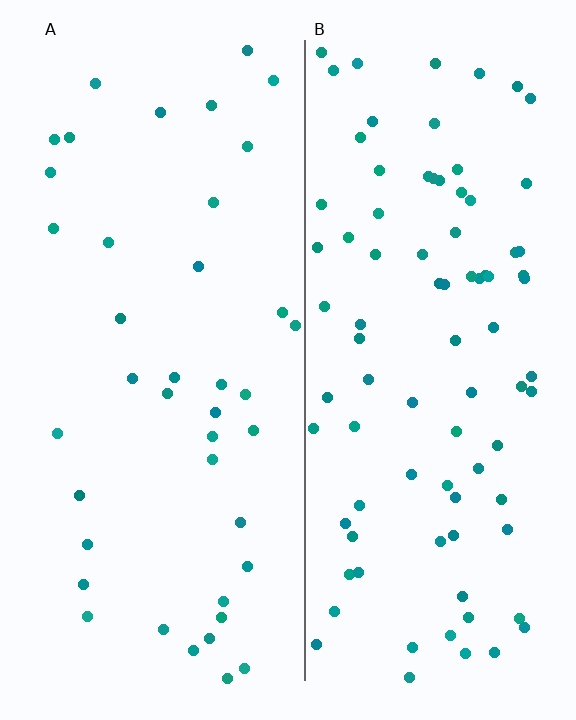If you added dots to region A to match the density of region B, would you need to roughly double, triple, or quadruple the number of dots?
Approximately double.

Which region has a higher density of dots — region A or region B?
B (the right).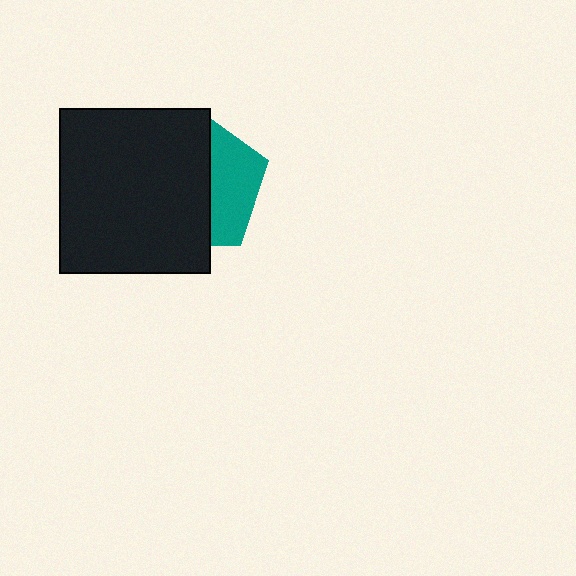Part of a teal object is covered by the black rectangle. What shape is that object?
It is a pentagon.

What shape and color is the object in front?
The object in front is a black rectangle.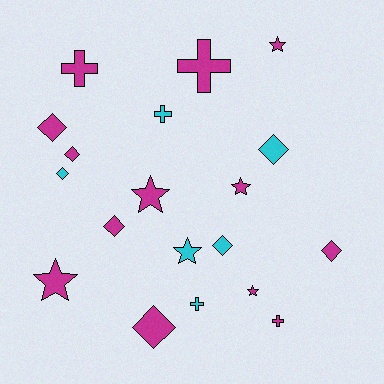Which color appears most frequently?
Magenta, with 13 objects.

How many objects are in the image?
There are 19 objects.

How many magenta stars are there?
There are 5 magenta stars.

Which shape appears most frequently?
Diamond, with 8 objects.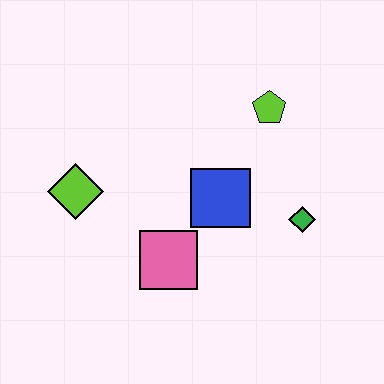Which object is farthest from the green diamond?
The lime diamond is farthest from the green diamond.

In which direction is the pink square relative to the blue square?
The pink square is below the blue square.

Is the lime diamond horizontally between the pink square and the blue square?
No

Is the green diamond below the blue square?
Yes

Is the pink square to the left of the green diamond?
Yes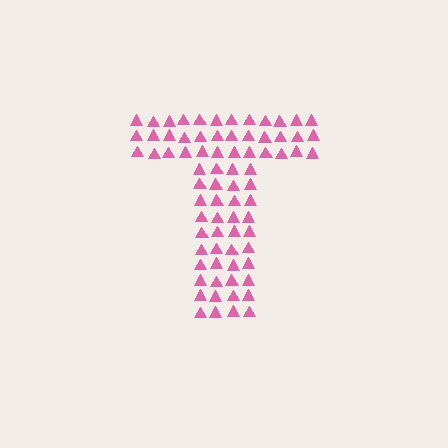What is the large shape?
The large shape is the letter T.